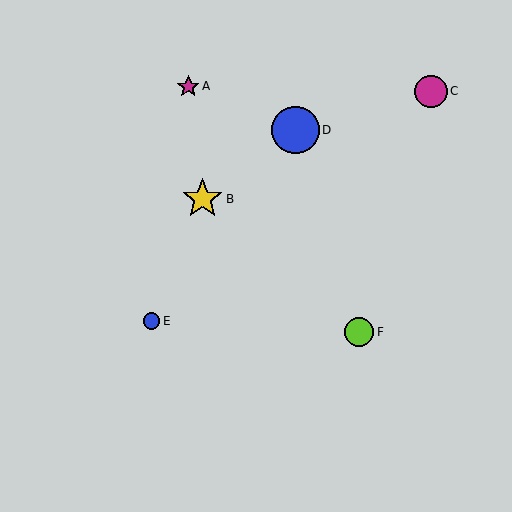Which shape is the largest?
The blue circle (labeled D) is the largest.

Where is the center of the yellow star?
The center of the yellow star is at (203, 199).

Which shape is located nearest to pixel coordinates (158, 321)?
The blue circle (labeled E) at (151, 321) is nearest to that location.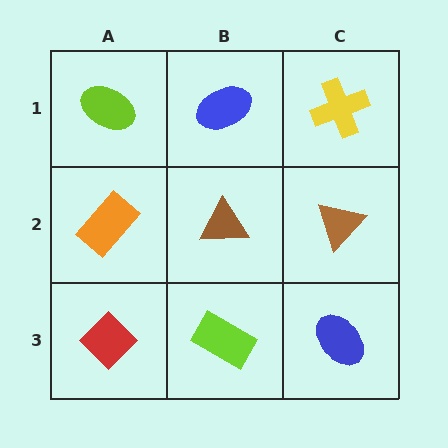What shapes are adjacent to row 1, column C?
A brown triangle (row 2, column C), a blue ellipse (row 1, column B).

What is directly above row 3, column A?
An orange rectangle.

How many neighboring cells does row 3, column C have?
2.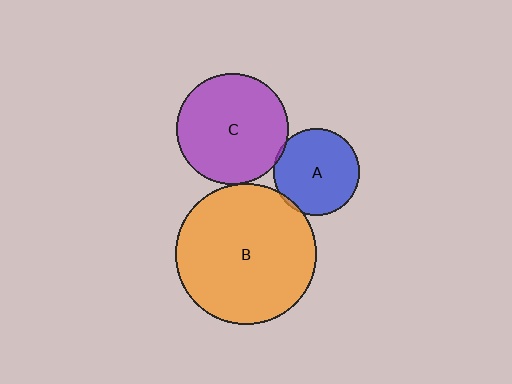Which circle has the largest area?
Circle B (orange).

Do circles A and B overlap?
Yes.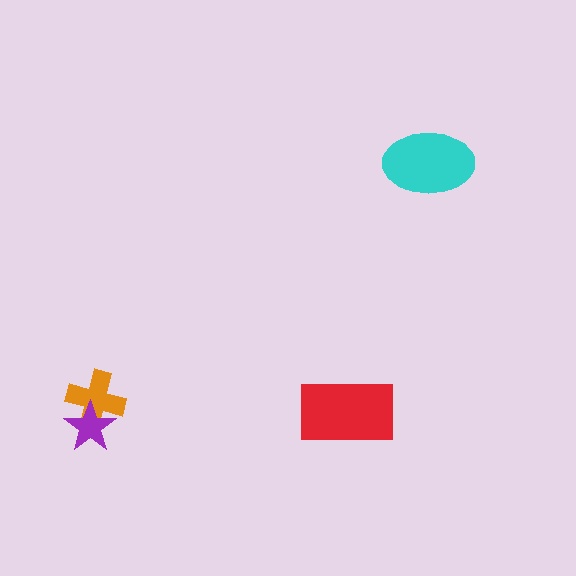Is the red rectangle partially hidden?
No, no other shape covers it.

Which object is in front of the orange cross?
The purple star is in front of the orange cross.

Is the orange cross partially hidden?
Yes, it is partially covered by another shape.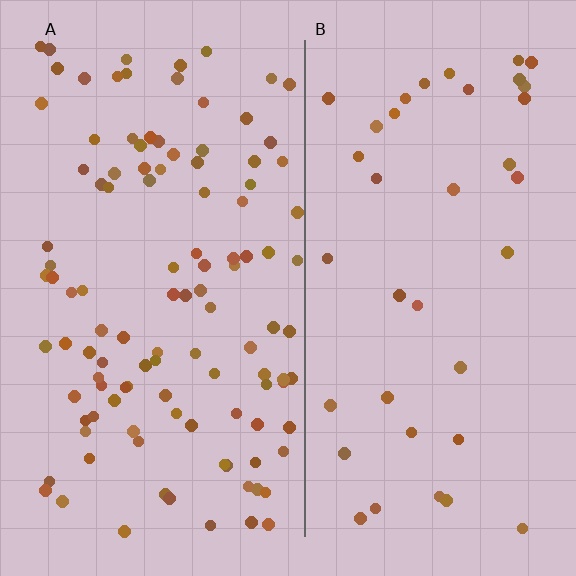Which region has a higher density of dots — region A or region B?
A (the left).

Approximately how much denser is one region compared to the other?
Approximately 2.9× — region A over region B.